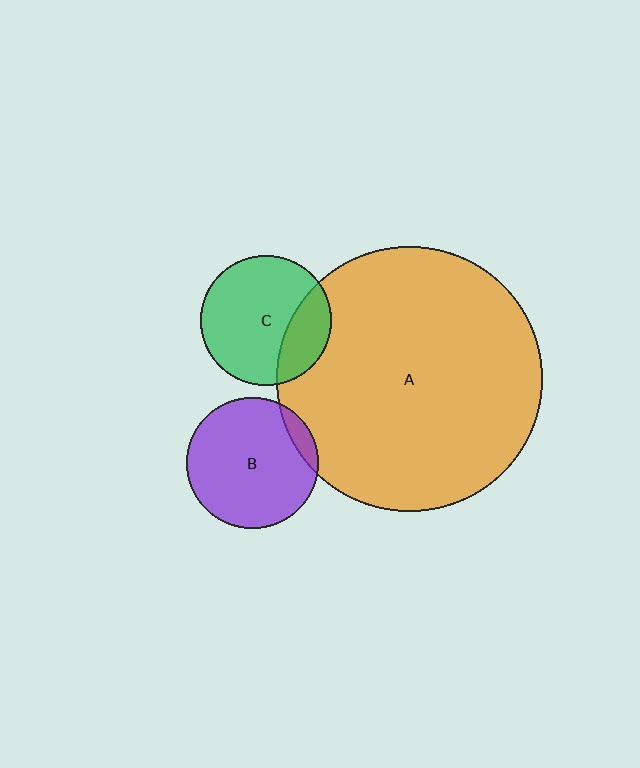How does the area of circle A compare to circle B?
Approximately 4.1 times.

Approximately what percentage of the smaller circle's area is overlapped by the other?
Approximately 10%.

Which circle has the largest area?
Circle A (orange).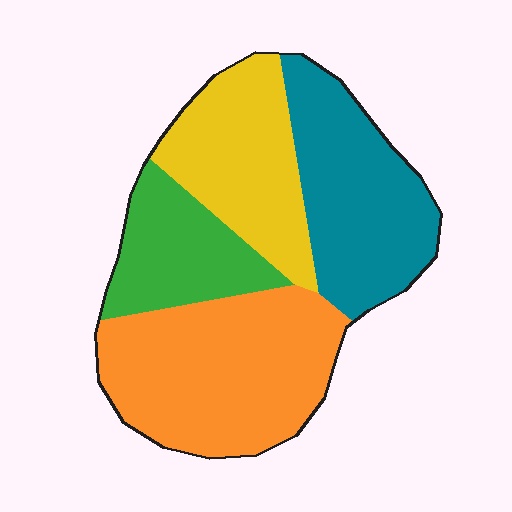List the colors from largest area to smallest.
From largest to smallest: orange, teal, yellow, green.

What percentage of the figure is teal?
Teal covers 26% of the figure.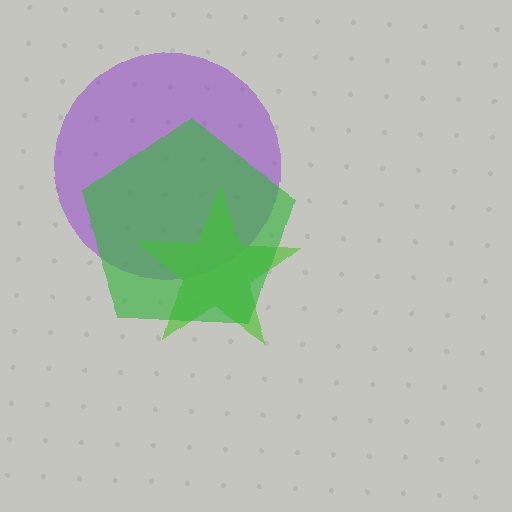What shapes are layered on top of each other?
The layered shapes are: a purple circle, a lime star, a green pentagon.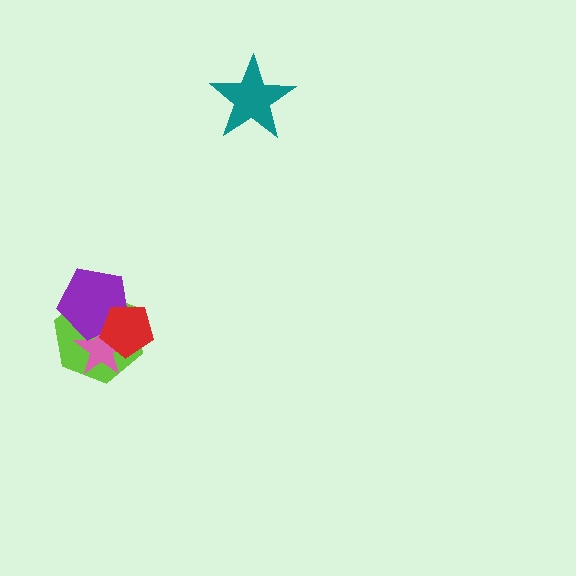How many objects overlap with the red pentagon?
3 objects overlap with the red pentagon.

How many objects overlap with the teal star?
0 objects overlap with the teal star.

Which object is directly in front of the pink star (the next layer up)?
The purple pentagon is directly in front of the pink star.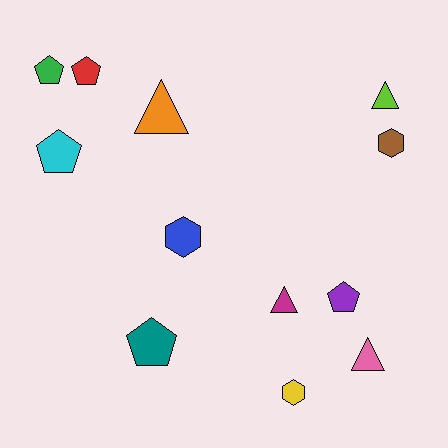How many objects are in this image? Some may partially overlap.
There are 12 objects.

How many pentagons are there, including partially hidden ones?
There are 5 pentagons.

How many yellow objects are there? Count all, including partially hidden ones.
There is 1 yellow object.